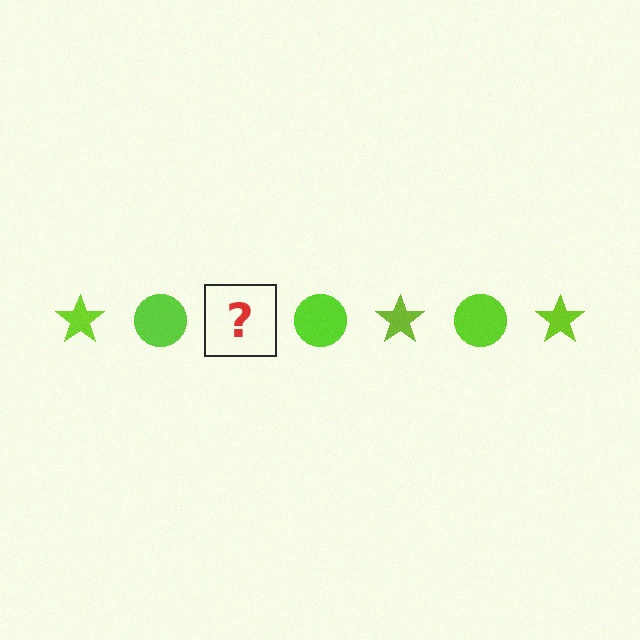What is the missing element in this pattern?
The missing element is a lime star.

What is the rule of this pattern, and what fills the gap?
The rule is that the pattern cycles through star, circle shapes in lime. The gap should be filled with a lime star.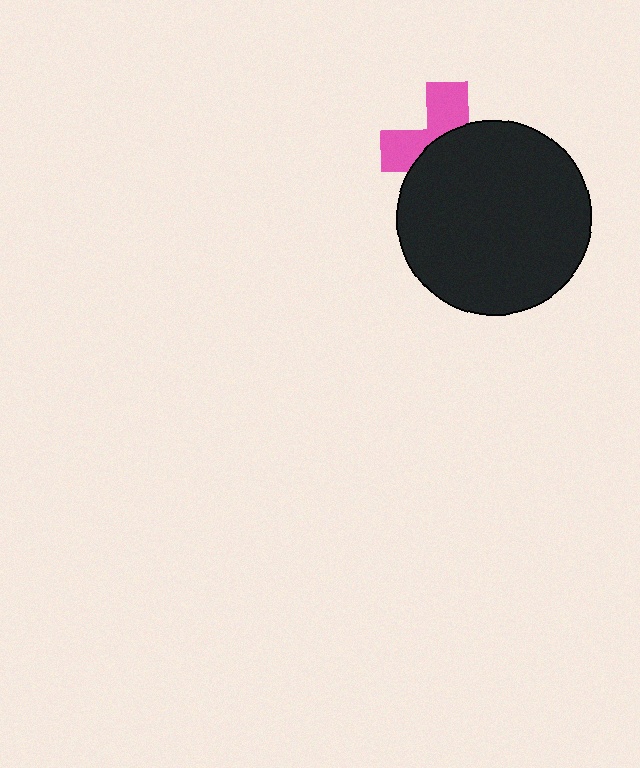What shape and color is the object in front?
The object in front is a black circle.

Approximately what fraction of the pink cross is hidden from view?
Roughly 60% of the pink cross is hidden behind the black circle.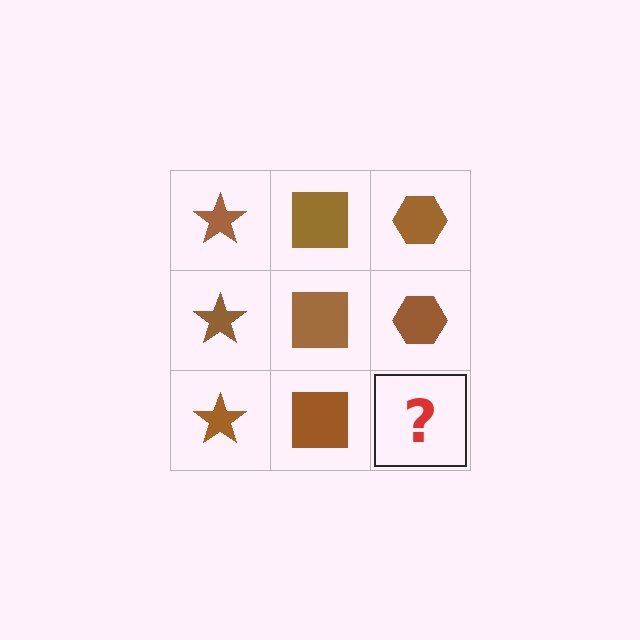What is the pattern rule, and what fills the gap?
The rule is that each column has a consistent shape. The gap should be filled with a brown hexagon.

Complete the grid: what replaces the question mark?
The question mark should be replaced with a brown hexagon.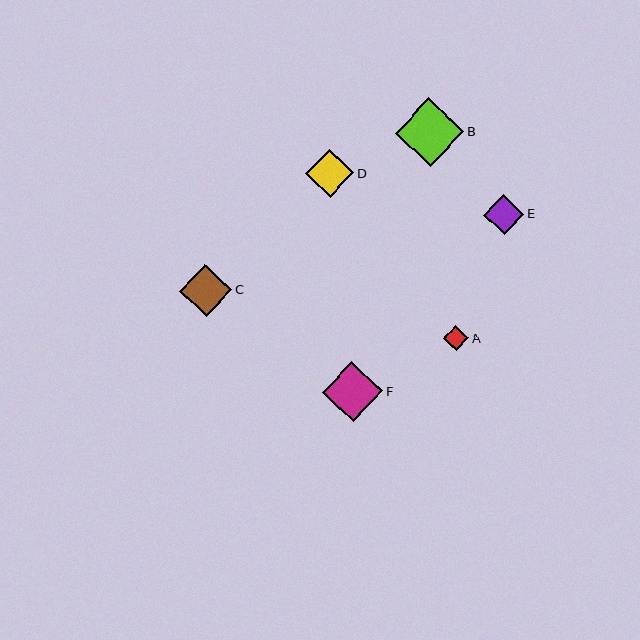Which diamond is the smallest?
Diamond A is the smallest with a size of approximately 25 pixels.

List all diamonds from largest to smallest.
From largest to smallest: B, F, C, D, E, A.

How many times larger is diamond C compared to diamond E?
Diamond C is approximately 1.3 times the size of diamond E.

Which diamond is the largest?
Diamond B is the largest with a size of approximately 69 pixels.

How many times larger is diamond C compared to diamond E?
Diamond C is approximately 1.3 times the size of diamond E.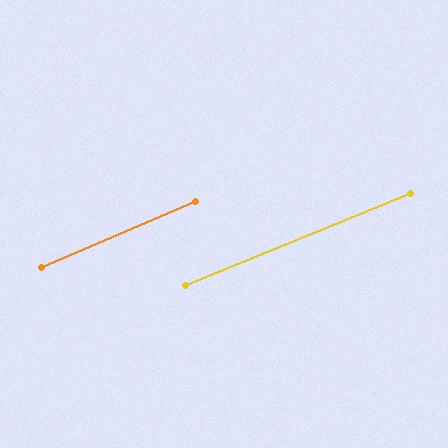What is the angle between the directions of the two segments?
Approximately 1 degree.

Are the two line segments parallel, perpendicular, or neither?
Parallel — their directions differ by only 1.1°.